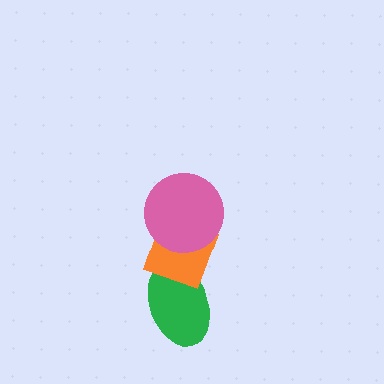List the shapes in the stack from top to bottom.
From top to bottom: the pink circle, the orange diamond, the green ellipse.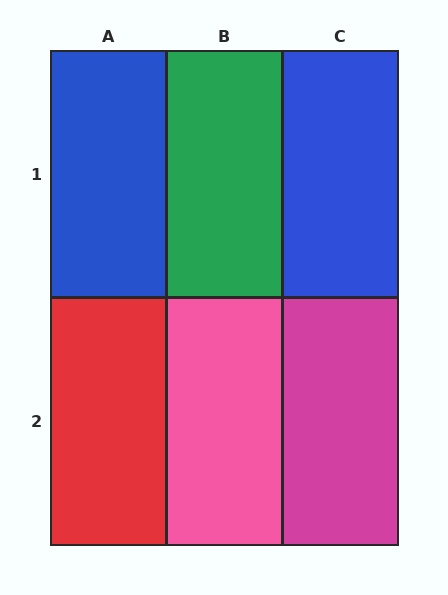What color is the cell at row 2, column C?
Magenta.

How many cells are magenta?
1 cell is magenta.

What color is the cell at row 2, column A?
Red.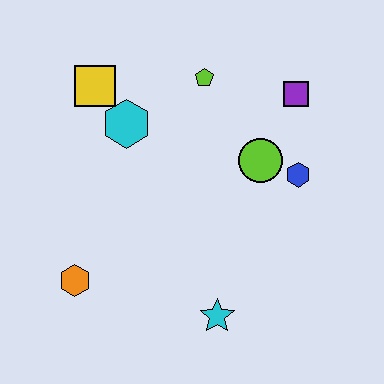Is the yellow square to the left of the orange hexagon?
No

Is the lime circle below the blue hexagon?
No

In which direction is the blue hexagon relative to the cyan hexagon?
The blue hexagon is to the right of the cyan hexagon.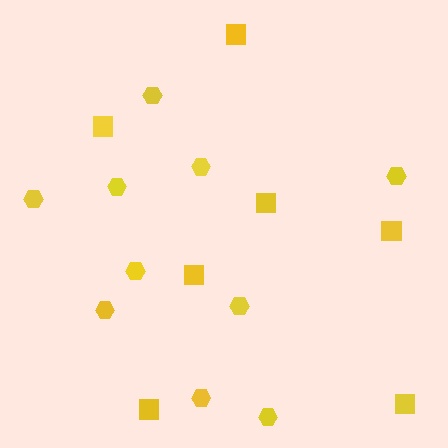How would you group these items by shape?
There are 2 groups: one group of hexagons (10) and one group of squares (7).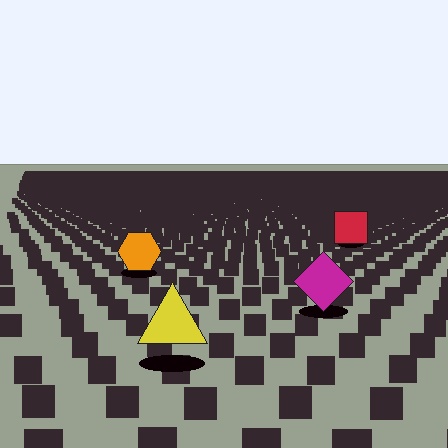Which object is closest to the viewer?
The yellow triangle is closest. The texture marks near it are larger and more spread out.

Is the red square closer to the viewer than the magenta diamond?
No. The magenta diamond is closer — you can tell from the texture gradient: the ground texture is coarser near it.